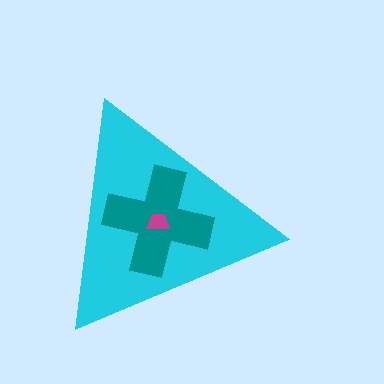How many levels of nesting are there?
3.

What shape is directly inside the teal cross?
The magenta trapezoid.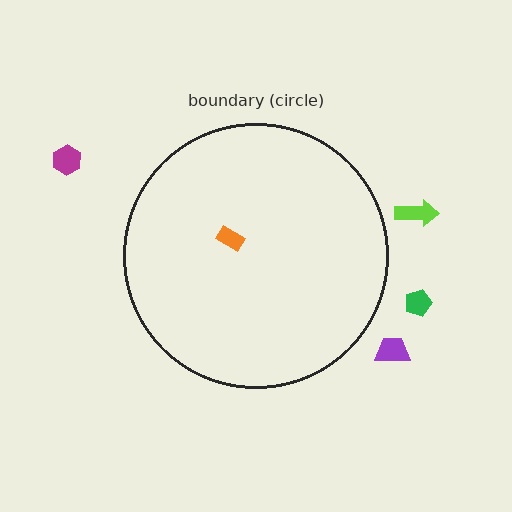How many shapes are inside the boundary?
1 inside, 4 outside.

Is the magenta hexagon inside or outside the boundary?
Outside.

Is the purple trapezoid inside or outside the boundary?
Outside.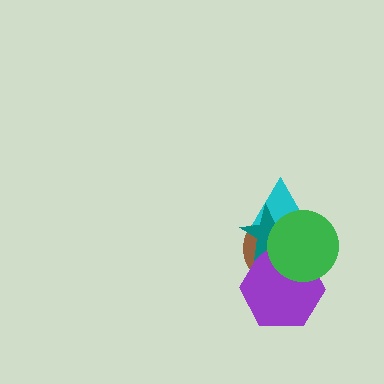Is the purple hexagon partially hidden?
Yes, it is partially covered by another shape.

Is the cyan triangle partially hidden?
Yes, it is partially covered by another shape.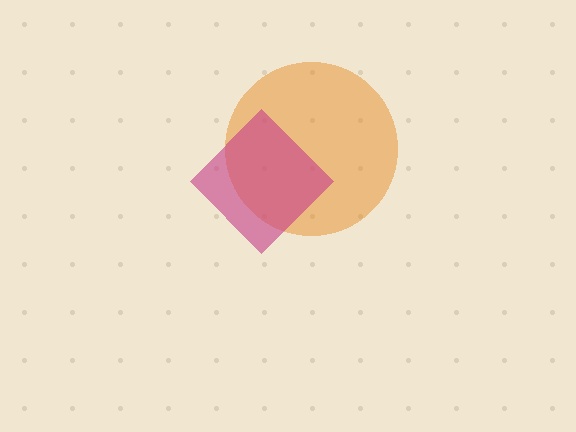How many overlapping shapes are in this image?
There are 2 overlapping shapes in the image.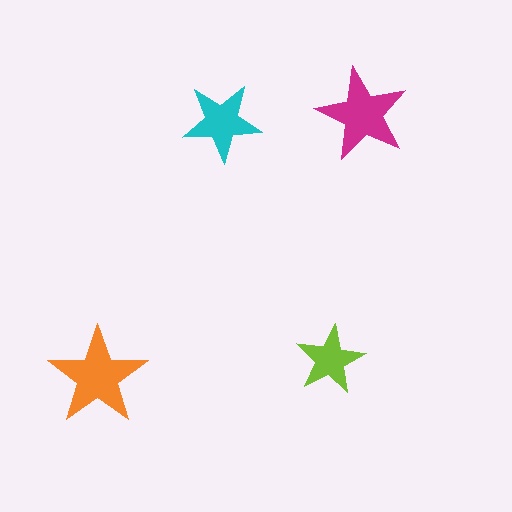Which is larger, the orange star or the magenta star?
The orange one.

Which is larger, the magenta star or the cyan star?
The magenta one.